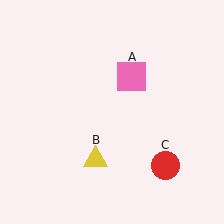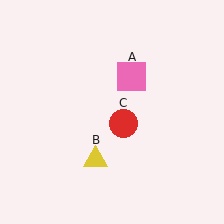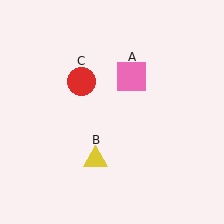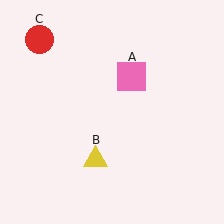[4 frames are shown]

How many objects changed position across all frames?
1 object changed position: red circle (object C).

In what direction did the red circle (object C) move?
The red circle (object C) moved up and to the left.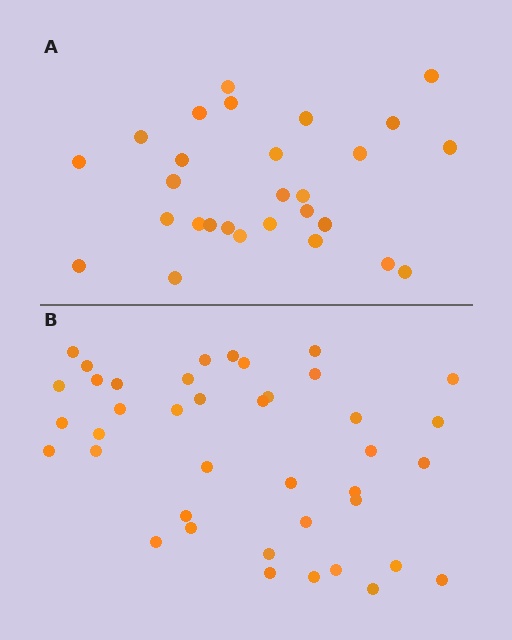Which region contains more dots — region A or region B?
Region B (the bottom region) has more dots.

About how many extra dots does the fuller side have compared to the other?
Region B has roughly 12 or so more dots than region A.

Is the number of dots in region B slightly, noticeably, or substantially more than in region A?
Region B has noticeably more, but not dramatically so. The ratio is roughly 1.4 to 1.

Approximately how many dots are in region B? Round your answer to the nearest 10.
About 40 dots.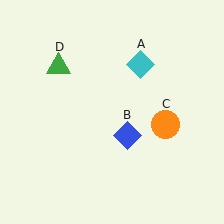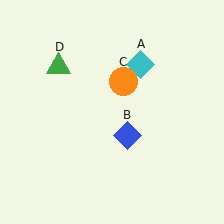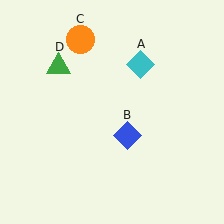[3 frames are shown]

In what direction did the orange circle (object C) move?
The orange circle (object C) moved up and to the left.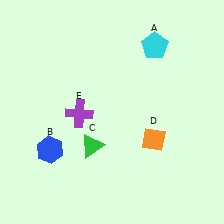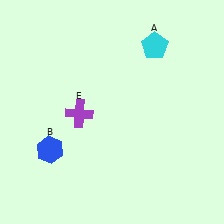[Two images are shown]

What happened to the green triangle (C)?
The green triangle (C) was removed in Image 2. It was in the bottom-left area of Image 1.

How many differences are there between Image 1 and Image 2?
There are 2 differences between the two images.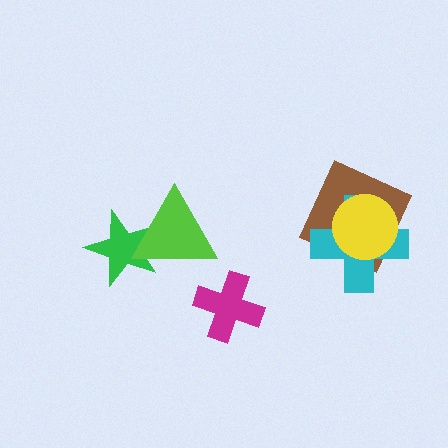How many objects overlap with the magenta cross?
0 objects overlap with the magenta cross.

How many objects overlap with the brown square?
2 objects overlap with the brown square.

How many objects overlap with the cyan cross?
2 objects overlap with the cyan cross.